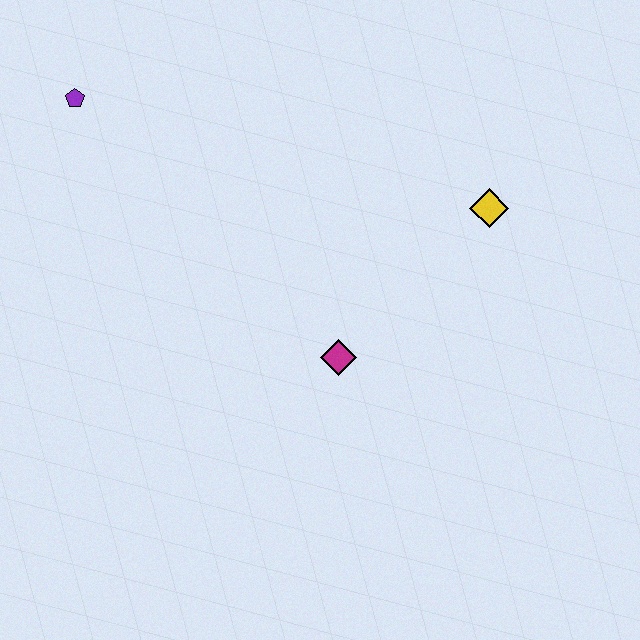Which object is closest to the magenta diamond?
The yellow diamond is closest to the magenta diamond.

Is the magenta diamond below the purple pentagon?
Yes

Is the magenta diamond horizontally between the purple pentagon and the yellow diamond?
Yes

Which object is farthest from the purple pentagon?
The yellow diamond is farthest from the purple pentagon.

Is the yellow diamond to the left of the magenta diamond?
No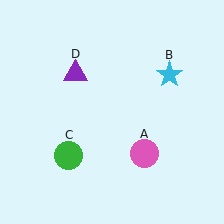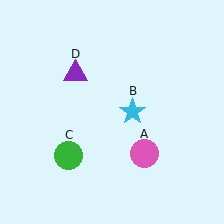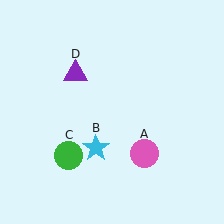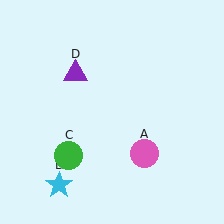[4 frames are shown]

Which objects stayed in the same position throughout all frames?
Pink circle (object A) and green circle (object C) and purple triangle (object D) remained stationary.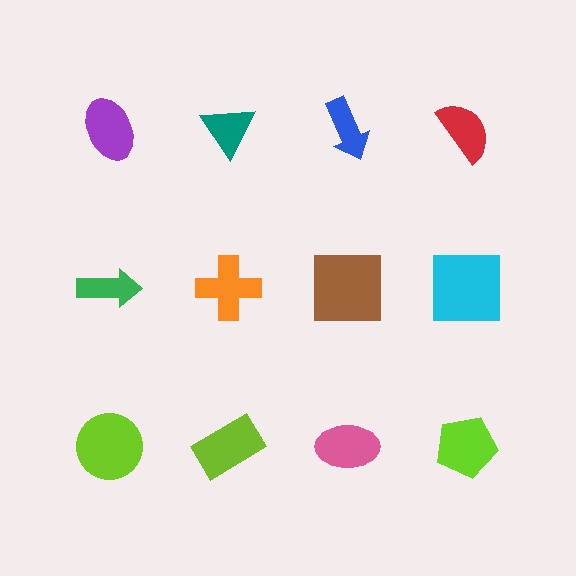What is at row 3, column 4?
A lime pentagon.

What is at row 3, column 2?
A lime rectangle.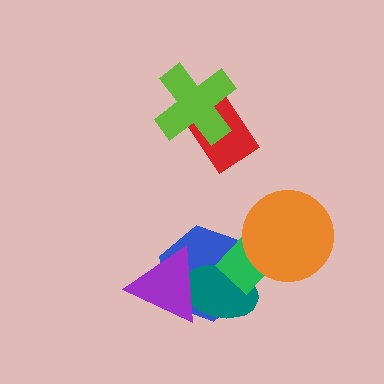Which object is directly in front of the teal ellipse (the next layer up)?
The green diamond is directly in front of the teal ellipse.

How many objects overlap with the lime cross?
1 object overlaps with the lime cross.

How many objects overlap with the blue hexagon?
3 objects overlap with the blue hexagon.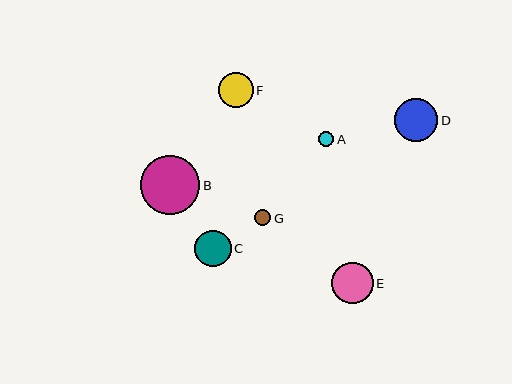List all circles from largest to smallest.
From largest to smallest: B, D, E, C, F, G, A.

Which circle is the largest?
Circle B is the largest with a size of approximately 59 pixels.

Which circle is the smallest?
Circle A is the smallest with a size of approximately 15 pixels.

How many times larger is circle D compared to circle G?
Circle D is approximately 2.6 times the size of circle G.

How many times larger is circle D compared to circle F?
Circle D is approximately 1.2 times the size of circle F.